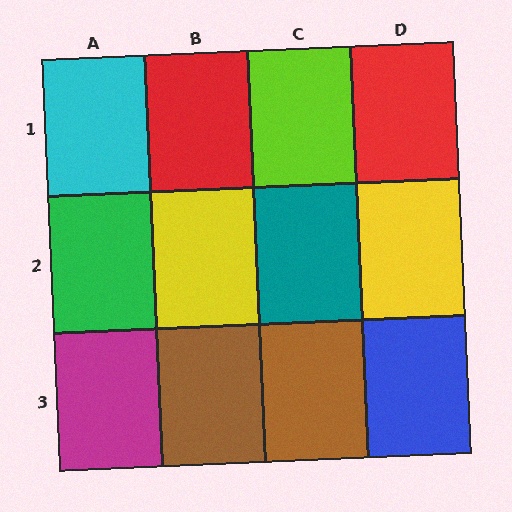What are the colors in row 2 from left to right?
Green, yellow, teal, yellow.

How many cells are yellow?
2 cells are yellow.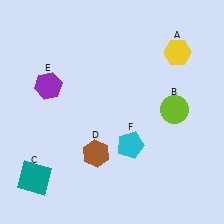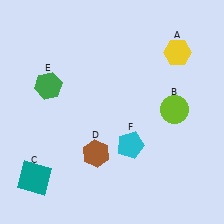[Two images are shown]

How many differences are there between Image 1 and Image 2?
There is 1 difference between the two images.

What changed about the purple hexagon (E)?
In Image 1, E is purple. In Image 2, it changed to green.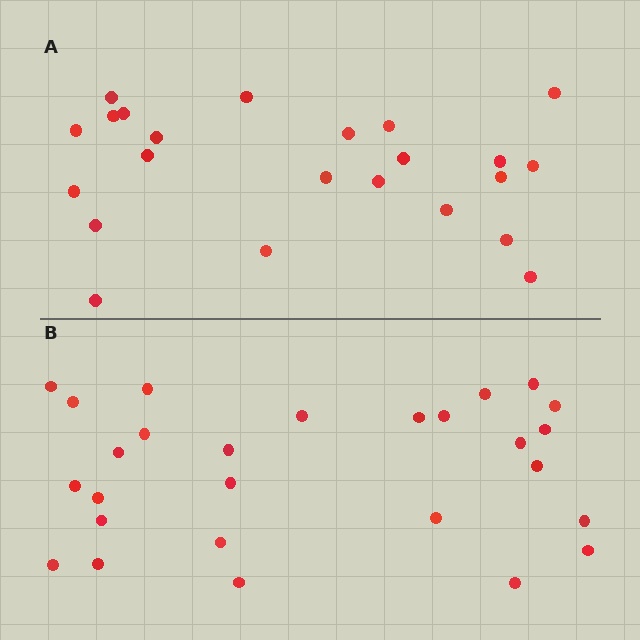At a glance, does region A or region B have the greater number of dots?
Region B (the bottom region) has more dots.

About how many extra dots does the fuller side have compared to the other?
Region B has about 4 more dots than region A.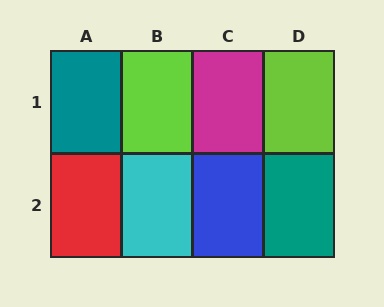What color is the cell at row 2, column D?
Teal.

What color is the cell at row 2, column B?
Cyan.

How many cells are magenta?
1 cell is magenta.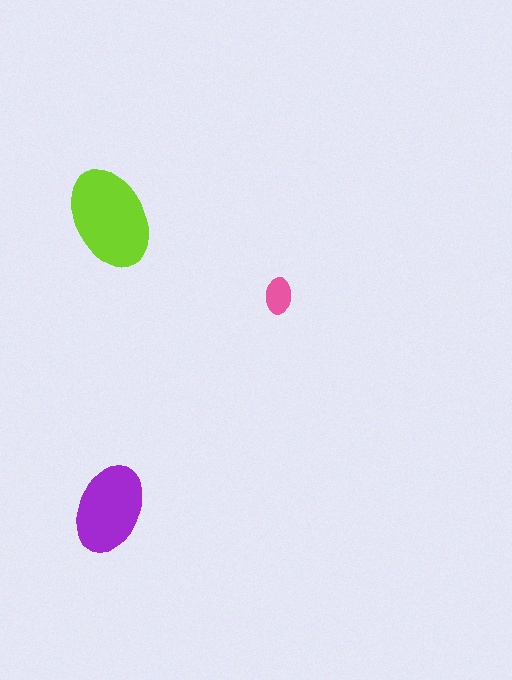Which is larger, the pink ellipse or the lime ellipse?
The lime one.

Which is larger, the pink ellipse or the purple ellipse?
The purple one.